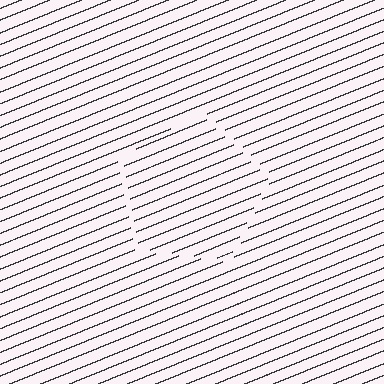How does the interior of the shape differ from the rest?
The interior of the shape contains the same grating, shifted by half a period — the contour is defined by the phase discontinuity where line-ends from the inner and outer gratings abut.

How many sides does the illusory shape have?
5 sides — the line-ends trace a pentagon.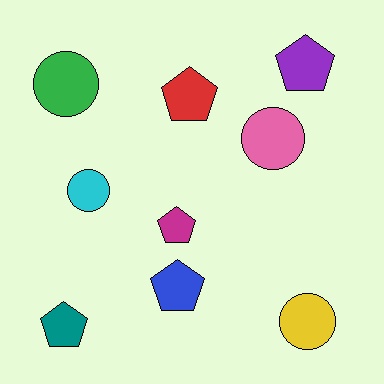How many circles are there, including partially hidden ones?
There are 4 circles.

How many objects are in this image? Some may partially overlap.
There are 9 objects.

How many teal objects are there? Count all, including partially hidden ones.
There is 1 teal object.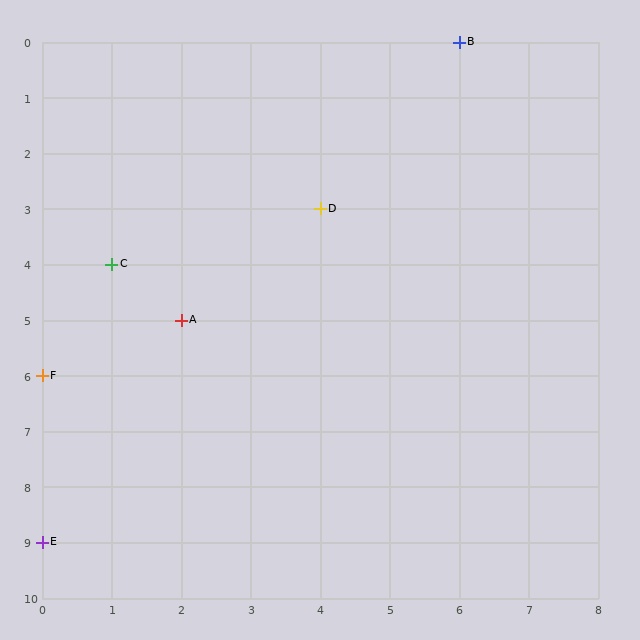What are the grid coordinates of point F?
Point F is at grid coordinates (0, 6).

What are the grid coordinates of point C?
Point C is at grid coordinates (1, 4).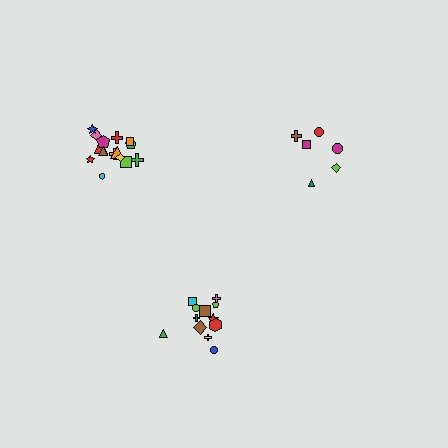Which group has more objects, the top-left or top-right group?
The top-left group.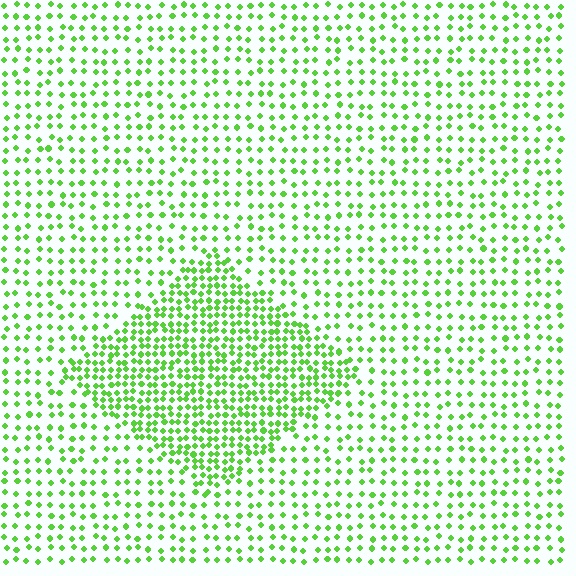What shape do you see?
I see a diamond.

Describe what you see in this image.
The image contains small lime elements arranged at two different densities. A diamond-shaped region is visible where the elements are more densely packed than the surrounding area.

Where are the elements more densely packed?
The elements are more densely packed inside the diamond boundary.